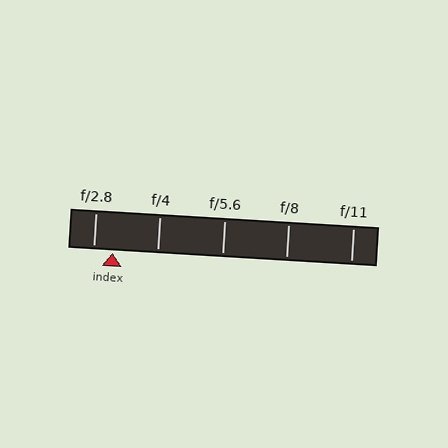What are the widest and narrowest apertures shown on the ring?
The widest aperture shown is f/2.8 and the narrowest is f/11.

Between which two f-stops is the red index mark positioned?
The index mark is between f/2.8 and f/4.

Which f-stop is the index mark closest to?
The index mark is closest to f/2.8.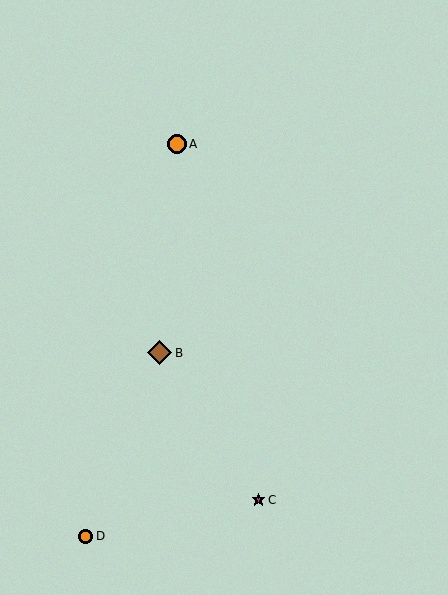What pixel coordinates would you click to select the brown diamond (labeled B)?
Click at (160, 353) to select the brown diamond B.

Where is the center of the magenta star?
The center of the magenta star is at (259, 500).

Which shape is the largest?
The brown diamond (labeled B) is the largest.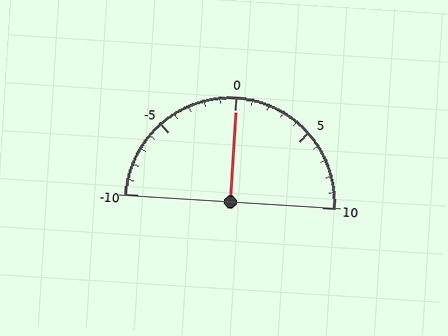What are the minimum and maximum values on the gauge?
The gauge ranges from -10 to 10.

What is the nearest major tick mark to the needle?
The nearest major tick mark is 0.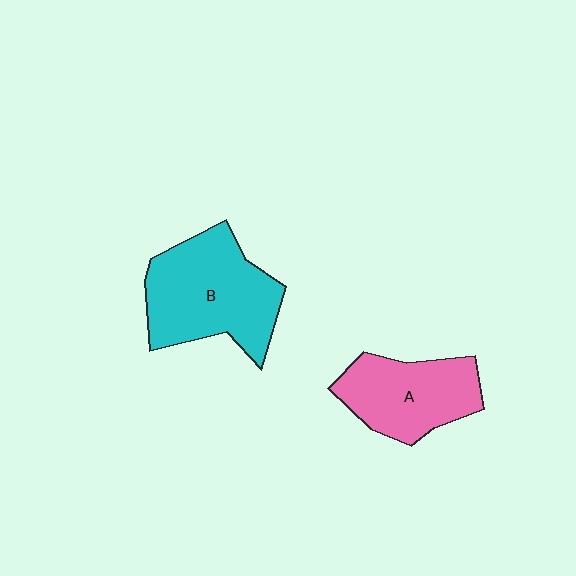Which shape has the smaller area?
Shape A (pink).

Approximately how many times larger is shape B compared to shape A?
Approximately 1.3 times.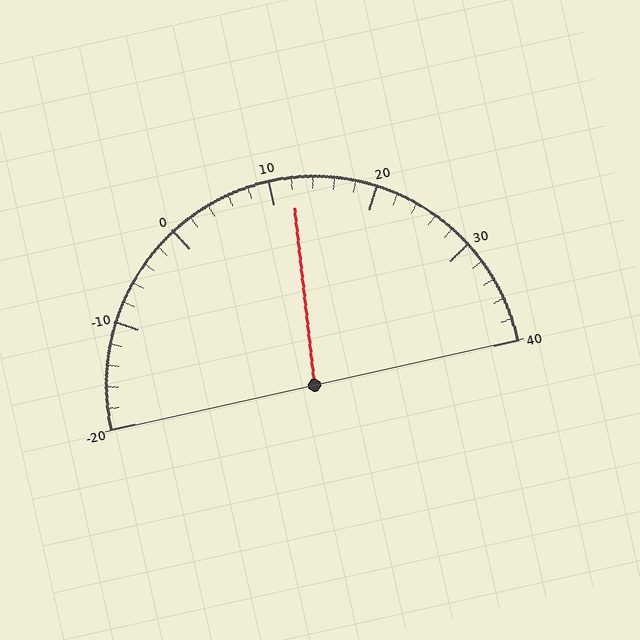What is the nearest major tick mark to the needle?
The nearest major tick mark is 10.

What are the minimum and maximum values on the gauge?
The gauge ranges from -20 to 40.